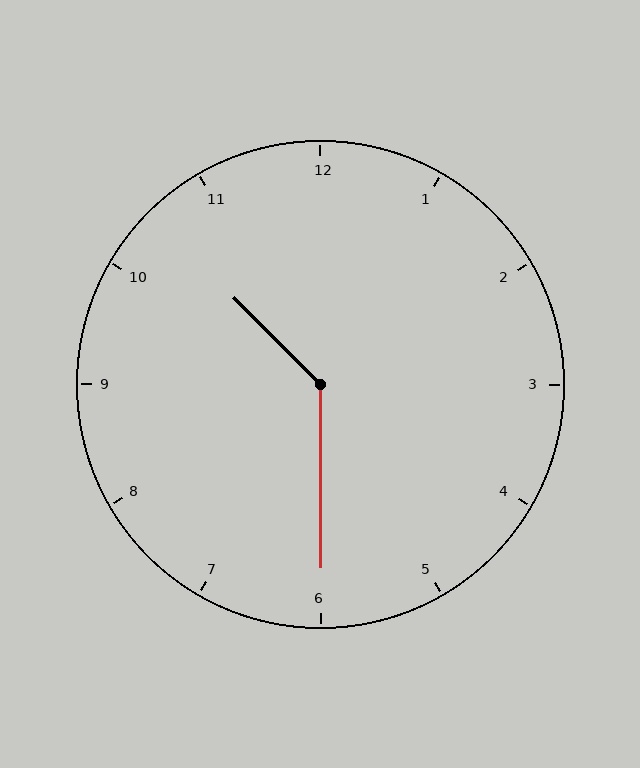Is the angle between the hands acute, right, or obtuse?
It is obtuse.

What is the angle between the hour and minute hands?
Approximately 135 degrees.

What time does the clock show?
10:30.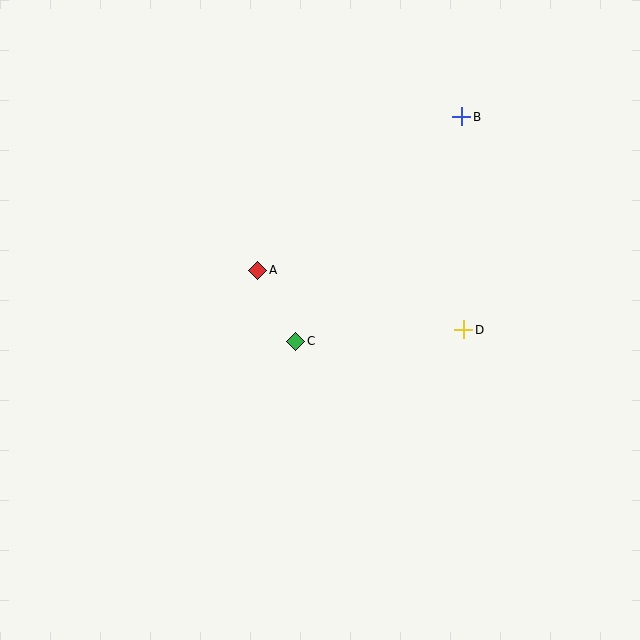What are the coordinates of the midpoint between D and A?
The midpoint between D and A is at (361, 300).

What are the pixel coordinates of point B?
Point B is at (462, 117).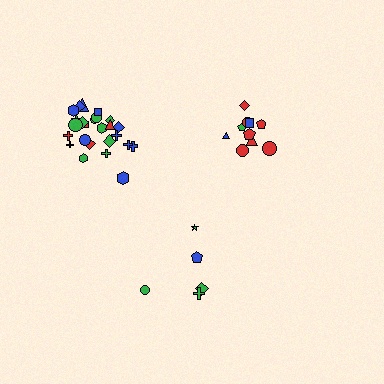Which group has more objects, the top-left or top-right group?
The top-left group.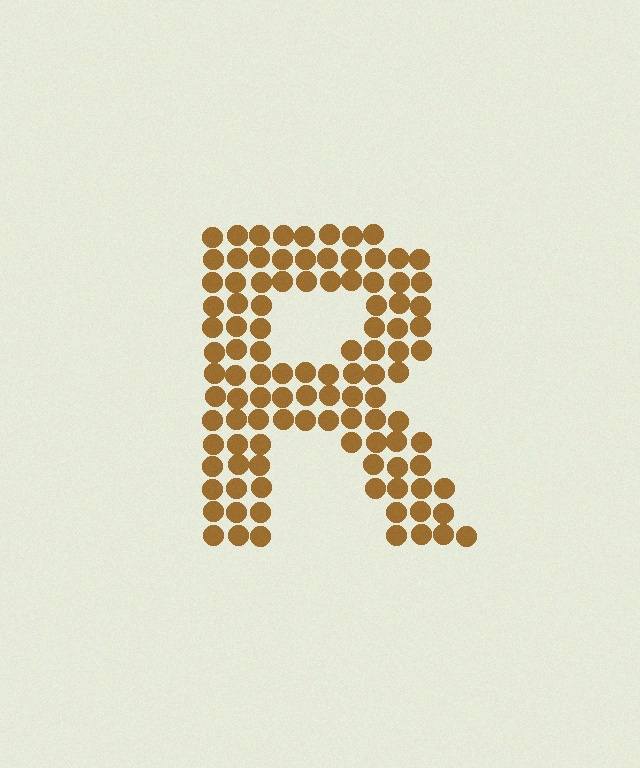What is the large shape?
The large shape is the letter R.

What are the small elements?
The small elements are circles.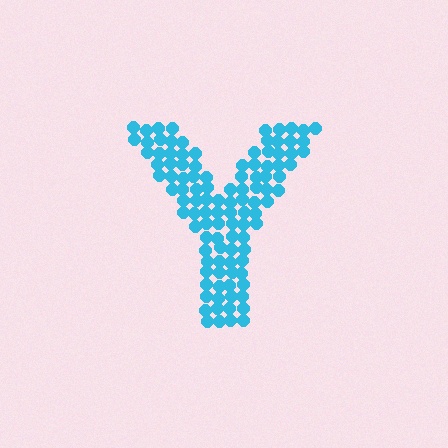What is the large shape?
The large shape is the letter Y.